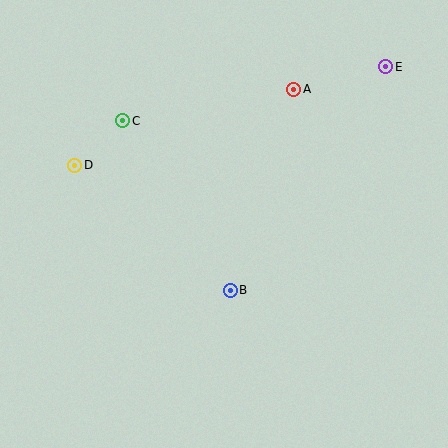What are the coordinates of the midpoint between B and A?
The midpoint between B and A is at (262, 190).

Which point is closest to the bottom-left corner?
Point B is closest to the bottom-left corner.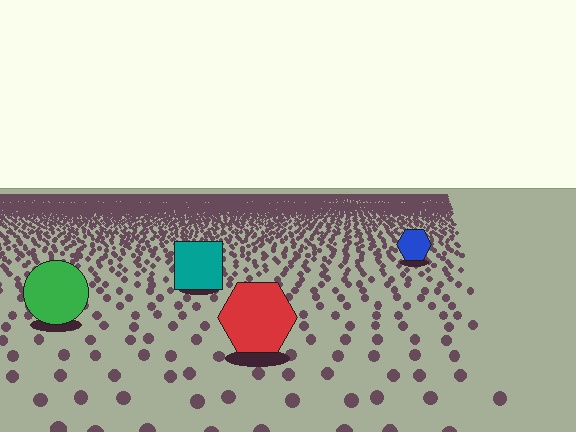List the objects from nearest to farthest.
From nearest to farthest: the red hexagon, the green circle, the teal square, the blue hexagon.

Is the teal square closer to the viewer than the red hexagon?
No. The red hexagon is closer — you can tell from the texture gradient: the ground texture is coarser near it.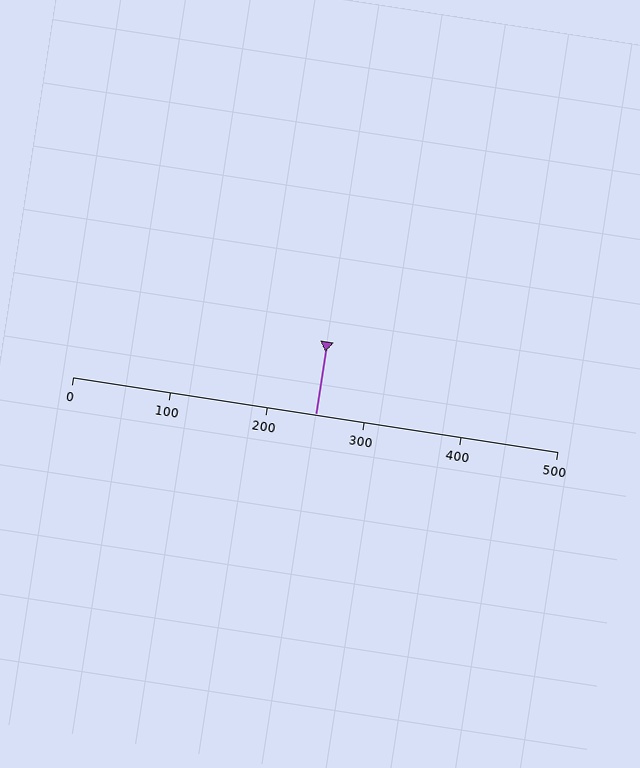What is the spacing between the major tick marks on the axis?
The major ticks are spaced 100 apart.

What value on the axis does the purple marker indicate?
The marker indicates approximately 250.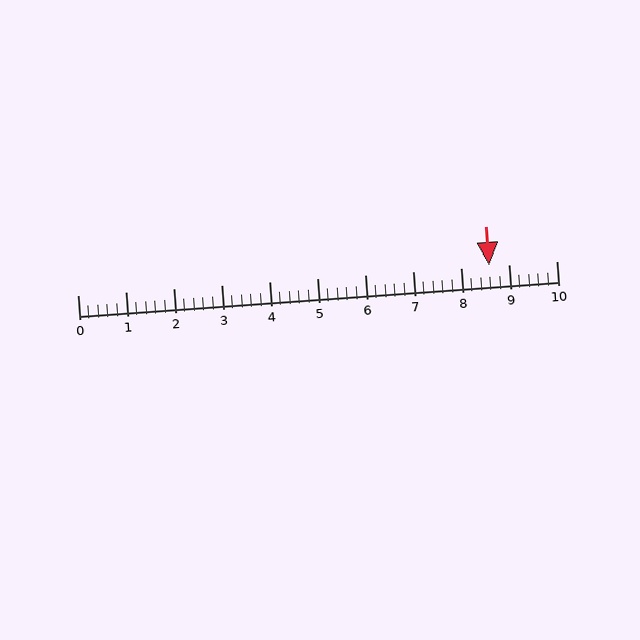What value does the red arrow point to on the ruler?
The red arrow points to approximately 8.6.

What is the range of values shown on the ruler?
The ruler shows values from 0 to 10.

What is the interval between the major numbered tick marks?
The major tick marks are spaced 1 units apart.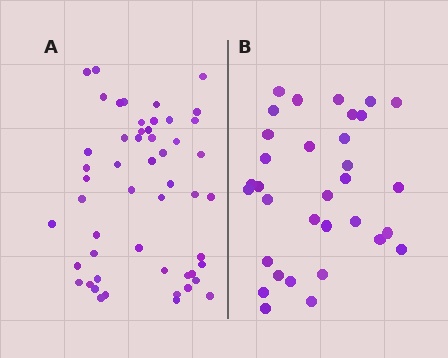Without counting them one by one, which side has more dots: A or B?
Region A (the left region) has more dots.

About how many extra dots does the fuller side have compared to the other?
Region A has approximately 20 more dots than region B.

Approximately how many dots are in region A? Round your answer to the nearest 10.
About 50 dots. (The exact count is 52, which rounds to 50.)